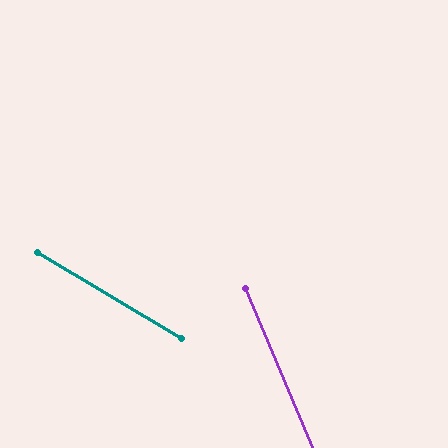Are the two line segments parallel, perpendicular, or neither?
Neither parallel nor perpendicular — they differ by about 36°.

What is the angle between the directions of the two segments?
Approximately 36 degrees.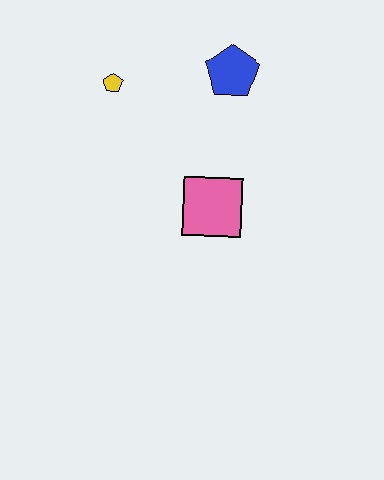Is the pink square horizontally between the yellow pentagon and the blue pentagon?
Yes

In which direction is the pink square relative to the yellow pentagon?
The pink square is below the yellow pentagon.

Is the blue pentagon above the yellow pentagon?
Yes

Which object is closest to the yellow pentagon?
The blue pentagon is closest to the yellow pentagon.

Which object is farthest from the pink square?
The yellow pentagon is farthest from the pink square.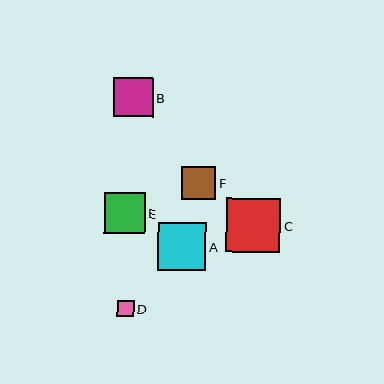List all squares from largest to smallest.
From largest to smallest: C, A, E, B, F, D.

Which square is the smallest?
Square D is the smallest with a size of approximately 16 pixels.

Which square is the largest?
Square C is the largest with a size of approximately 54 pixels.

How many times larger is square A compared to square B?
Square A is approximately 1.2 times the size of square B.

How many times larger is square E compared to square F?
Square E is approximately 1.2 times the size of square F.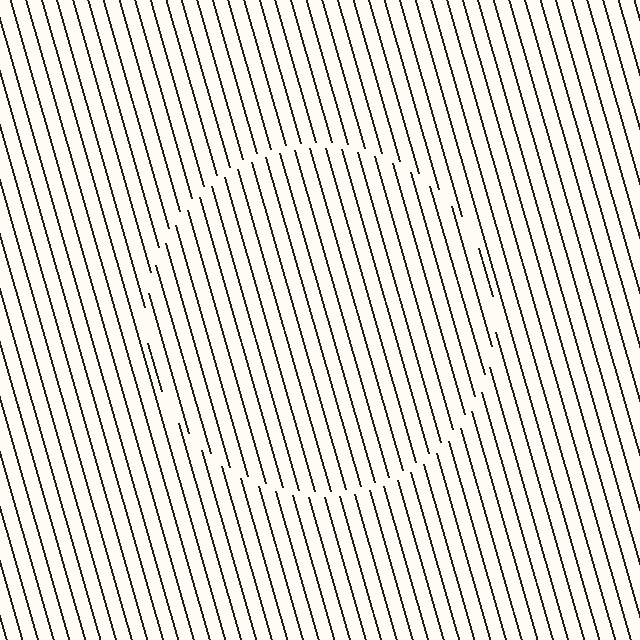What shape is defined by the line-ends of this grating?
An illusory circle. The interior of the shape contains the same grating, shifted by half a period — the contour is defined by the phase discontinuity where line-ends from the inner and outer gratings abut.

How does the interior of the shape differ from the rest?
The interior of the shape contains the same grating, shifted by half a period — the contour is defined by the phase discontinuity where line-ends from the inner and outer gratings abut.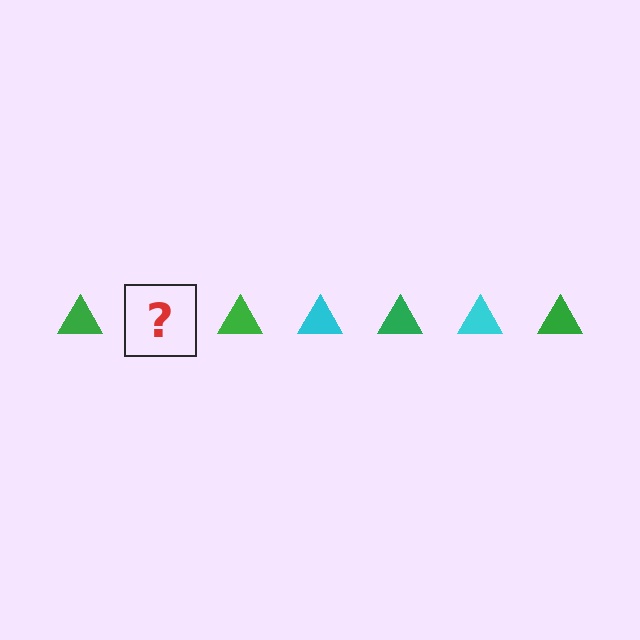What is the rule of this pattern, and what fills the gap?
The rule is that the pattern cycles through green, cyan triangles. The gap should be filled with a cyan triangle.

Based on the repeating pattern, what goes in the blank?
The blank should be a cyan triangle.